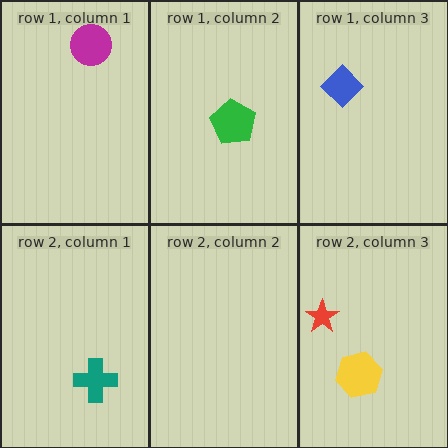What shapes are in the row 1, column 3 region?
The blue diamond.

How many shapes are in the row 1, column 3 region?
1.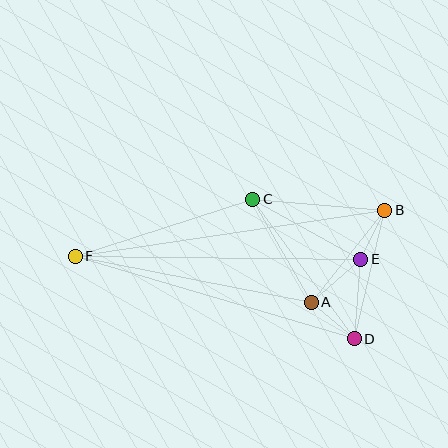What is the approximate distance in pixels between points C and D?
The distance between C and D is approximately 173 pixels.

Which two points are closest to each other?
Points B and E are closest to each other.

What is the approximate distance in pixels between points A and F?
The distance between A and F is approximately 241 pixels.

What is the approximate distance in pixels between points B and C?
The distance between B and C is approximately 132 pixels.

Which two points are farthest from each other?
Points B and F are farthest from each other.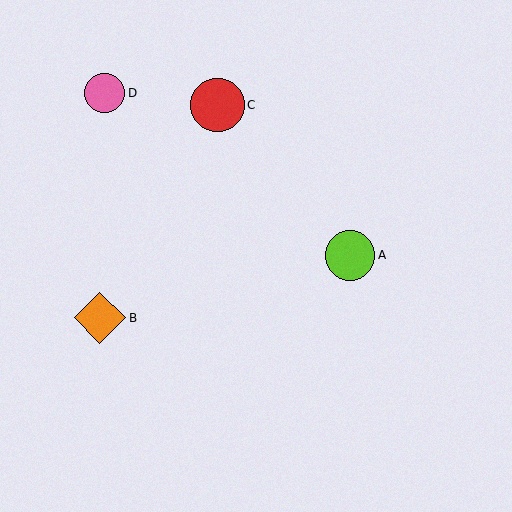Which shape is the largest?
The red circle (labeled C) is the largest.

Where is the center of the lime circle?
The center of the lime circle is at (350, 255).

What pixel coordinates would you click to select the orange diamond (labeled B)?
Click at (100, 318) to select the orange diamond B.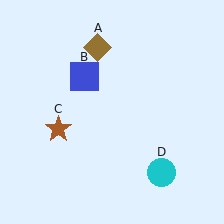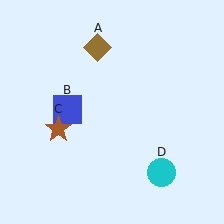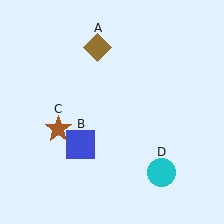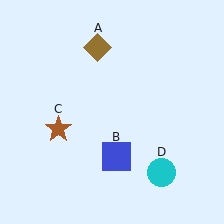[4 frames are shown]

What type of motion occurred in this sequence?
The blue square (object B) rotated counterclockwise around the center of the scene.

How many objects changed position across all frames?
1 object changed position: blue square (object B).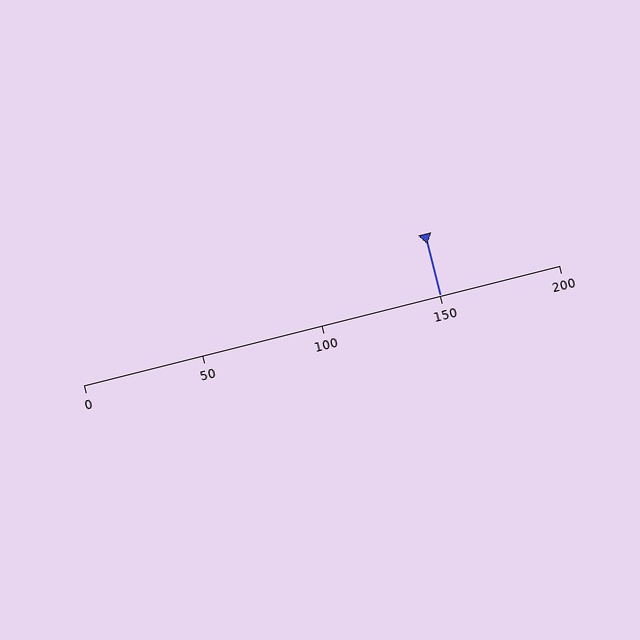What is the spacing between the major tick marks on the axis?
The major ticks are spaced 50 apart.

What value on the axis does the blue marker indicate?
The marker indicates approximately 150.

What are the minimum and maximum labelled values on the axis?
The axis runs from 0 to 200.